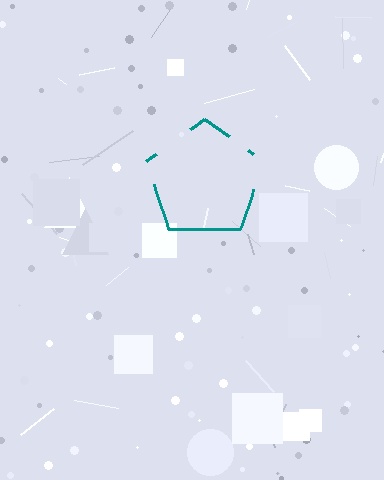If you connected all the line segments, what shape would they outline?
They would outline a pentagon.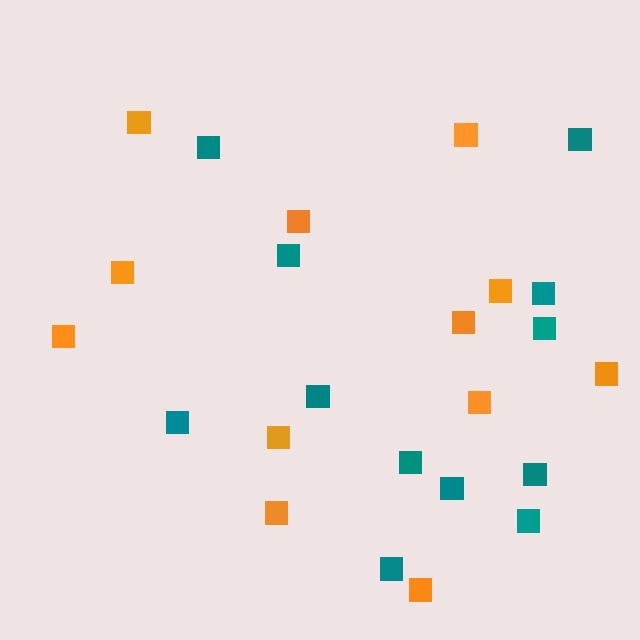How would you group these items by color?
There are 2 groups: one group of orange squares (12) and one group of teal squares (12).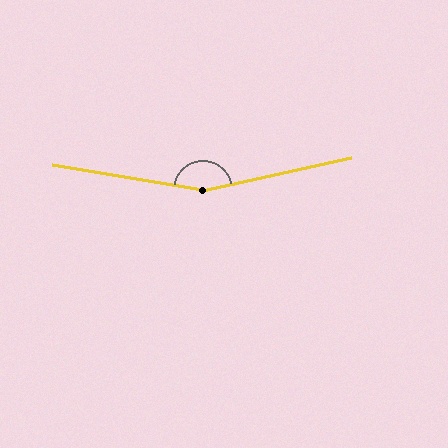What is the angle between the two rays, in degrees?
Approximately 158 degrees.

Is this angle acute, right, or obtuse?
It is obtuse.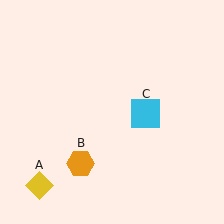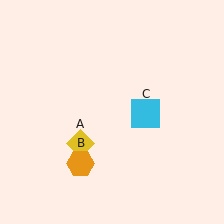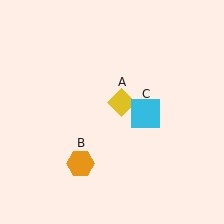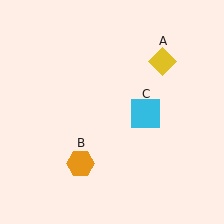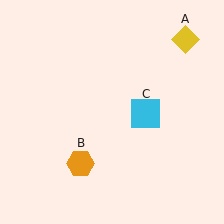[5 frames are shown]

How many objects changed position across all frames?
1 object changed position: yellow diamond (object A).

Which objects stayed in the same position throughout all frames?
Orange hexagon (object B) and cyan square (object C) remained stationary.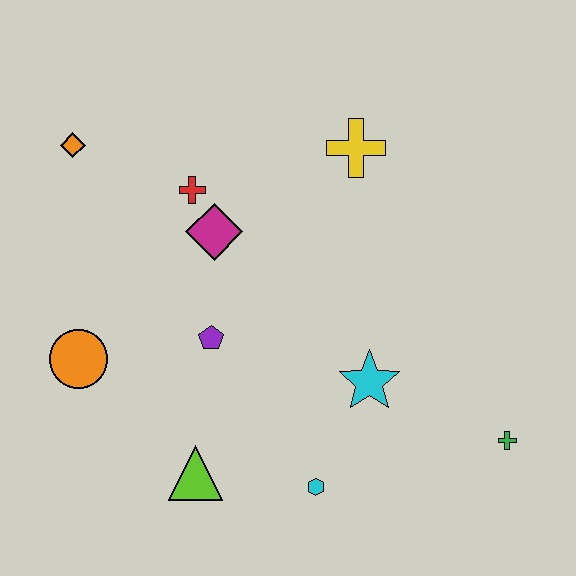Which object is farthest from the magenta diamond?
The green cross is farthest from the magenta diamond.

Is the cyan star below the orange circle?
Yes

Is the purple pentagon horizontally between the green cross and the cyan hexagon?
No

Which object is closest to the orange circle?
The purple pentagon is closest to the orange circle.